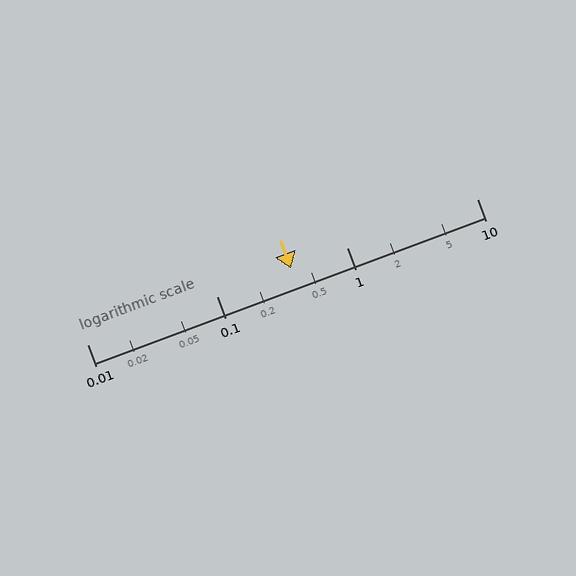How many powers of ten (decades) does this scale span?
The scale spans 3 decades, from 0.01 to 10.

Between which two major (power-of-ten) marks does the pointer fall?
The pointer is between 0.1 and 1.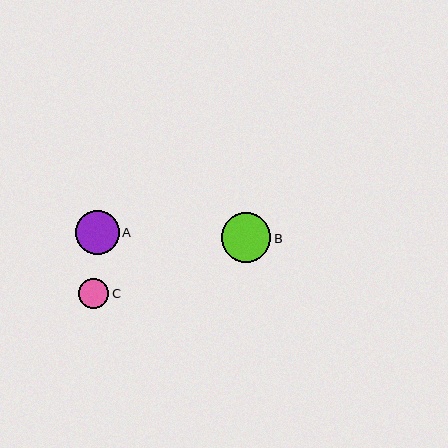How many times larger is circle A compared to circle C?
Circle A is approximately 1.4 times the size of circle C.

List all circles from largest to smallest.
From largest to smallest: B, A, C.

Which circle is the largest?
Circle B is the largest with a size of approximately 50 pixels.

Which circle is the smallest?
Circle C is the smallest with a size of approximately 30 pixels.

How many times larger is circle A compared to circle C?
Circle A is approximately 1.4 times the size of circle C.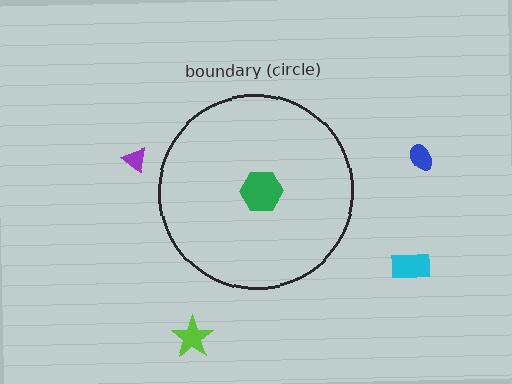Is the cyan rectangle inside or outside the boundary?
Outside.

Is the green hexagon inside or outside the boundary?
Inside.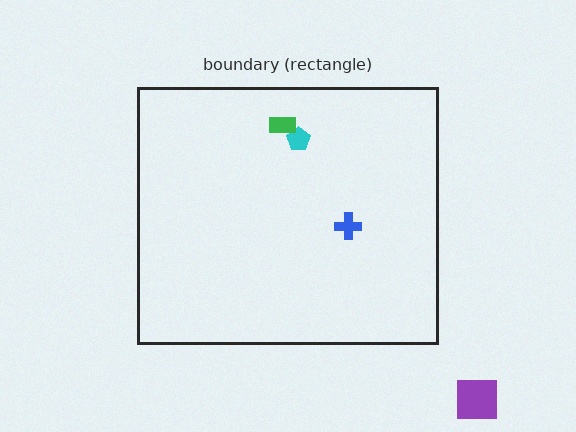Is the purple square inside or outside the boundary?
Outside.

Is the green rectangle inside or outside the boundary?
Inside.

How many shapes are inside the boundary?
3 inside, 1 outside.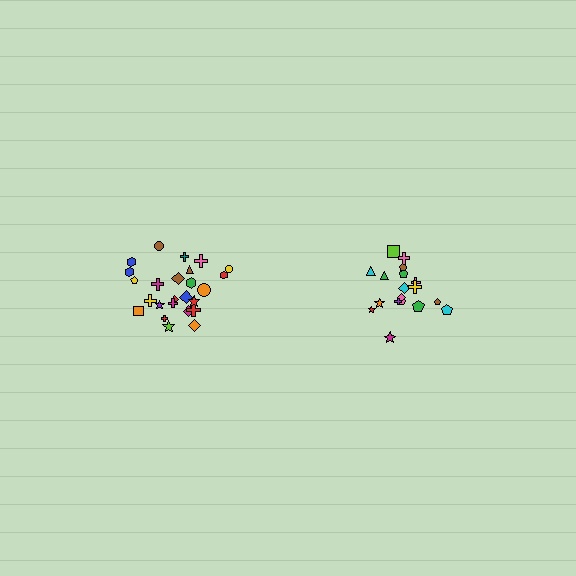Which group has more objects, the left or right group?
The left group.